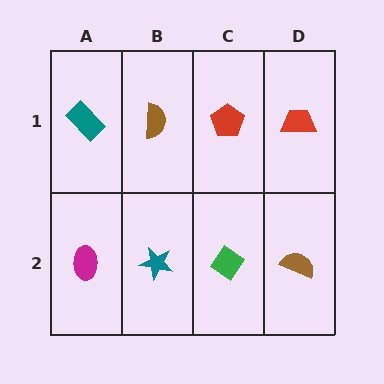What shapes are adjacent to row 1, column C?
A green diamond (row 2, column C), a brown semicircle (row 1, column B), a red trapezoid (row 1, column D).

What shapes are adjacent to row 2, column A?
A teal rectangle (row 1, column A), a teal star (row 2, column B).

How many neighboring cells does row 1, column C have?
3.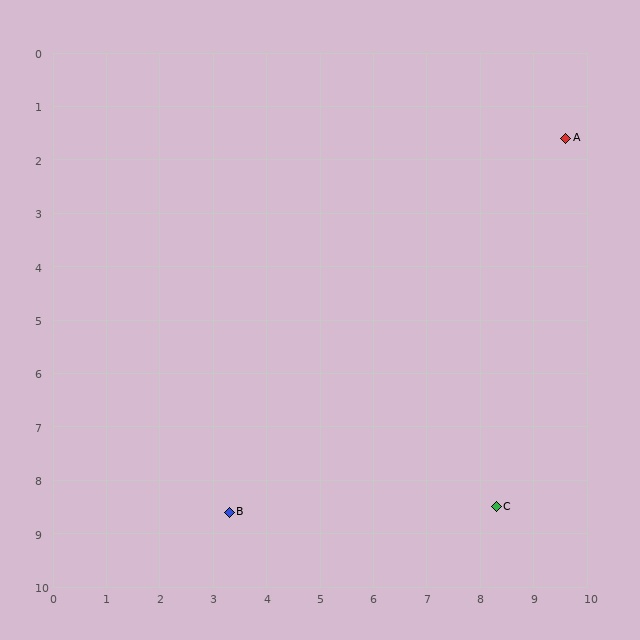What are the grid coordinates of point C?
Point C is at approximately (8.3, 8.5).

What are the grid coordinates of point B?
Point B is at approximately (3.3, 8.6).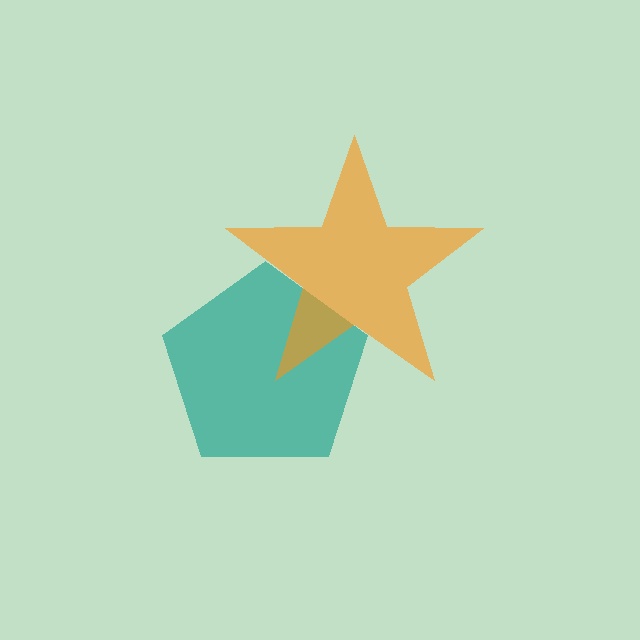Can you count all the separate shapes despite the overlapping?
Yes, there are 2 separate shapes.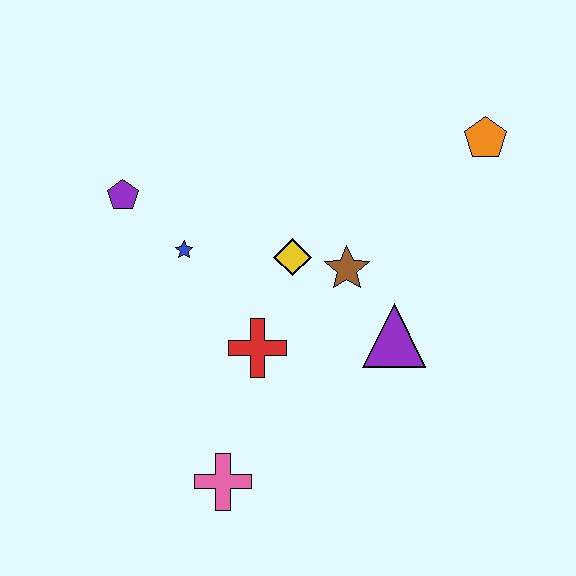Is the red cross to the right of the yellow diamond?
No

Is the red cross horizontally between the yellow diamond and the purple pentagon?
Yes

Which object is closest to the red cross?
The yellow diamond is closest to the red cross.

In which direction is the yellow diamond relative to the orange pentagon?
The yellow diamond is to the left of the orange pentagon.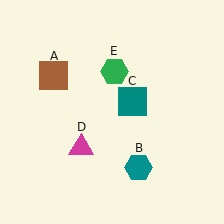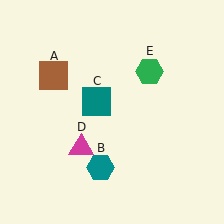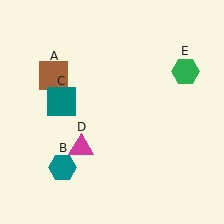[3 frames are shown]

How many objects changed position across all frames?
3 objects changed position: teal hexagon (object B), teal square (object C), green hexagon (object E).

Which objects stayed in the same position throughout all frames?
Brown square (object A) and magenta triangle (object D) remained stationary.